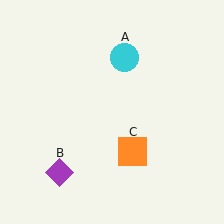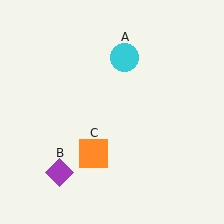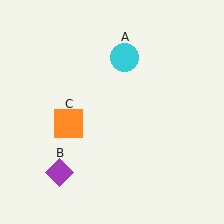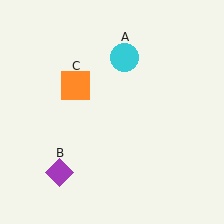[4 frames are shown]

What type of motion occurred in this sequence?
The orange square (object C) rotated clockwise around the center of the scene.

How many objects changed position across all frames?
1 object changed position: orange square (object C).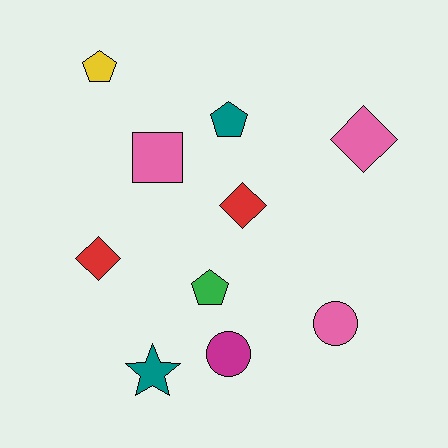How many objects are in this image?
There are 10 objects.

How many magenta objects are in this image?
There is 1 magenta object.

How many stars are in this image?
There is 1 star.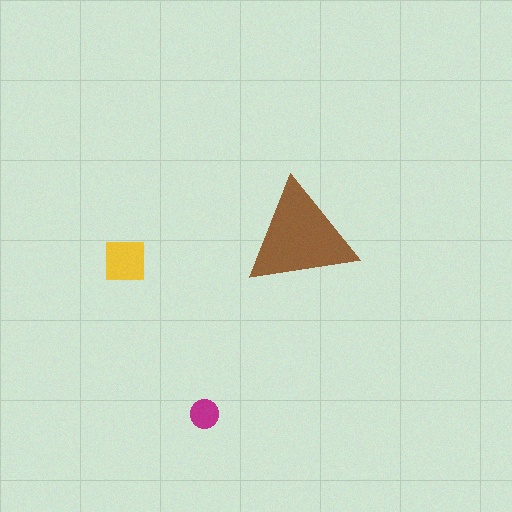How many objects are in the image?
There are 3 objects in the image.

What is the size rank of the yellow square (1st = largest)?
2nd.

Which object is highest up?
The brown triangle is topmost.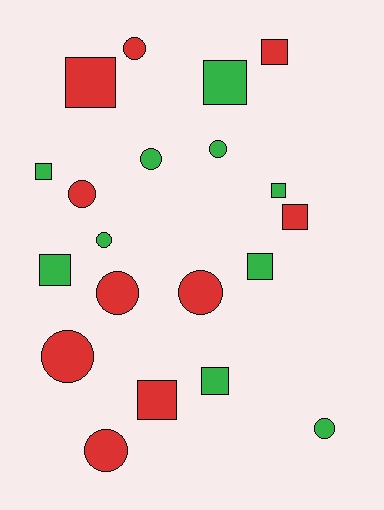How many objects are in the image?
There are 20 objects.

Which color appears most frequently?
Green, with 10 objects.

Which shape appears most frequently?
Circle, with 10 objects.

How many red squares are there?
There are 4 red squares.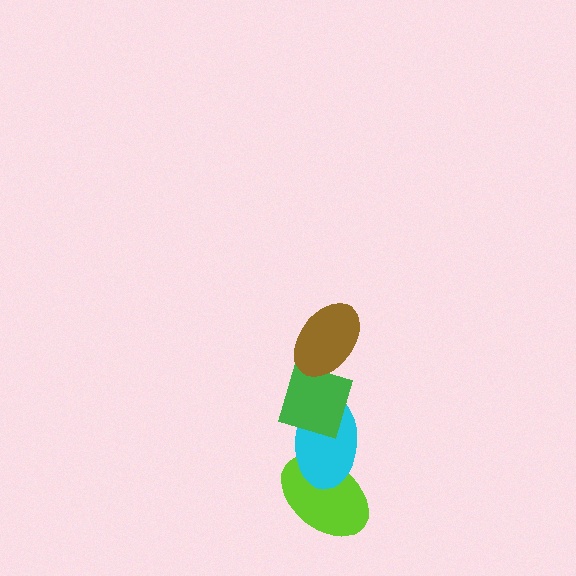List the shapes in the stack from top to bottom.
From top to bottom: the brown ellipse, the green diamond, the cyan ellipse, the lime ellipse.